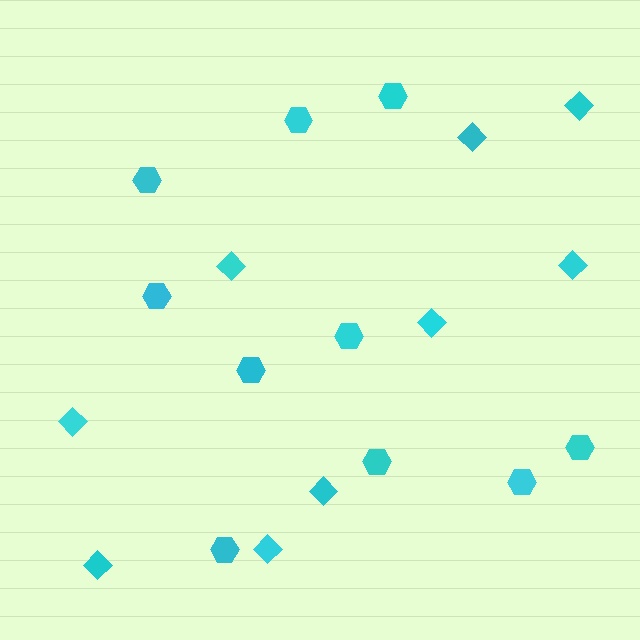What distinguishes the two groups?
There are 2 groups: one group of hexagons (10) and one group of diamonds (9).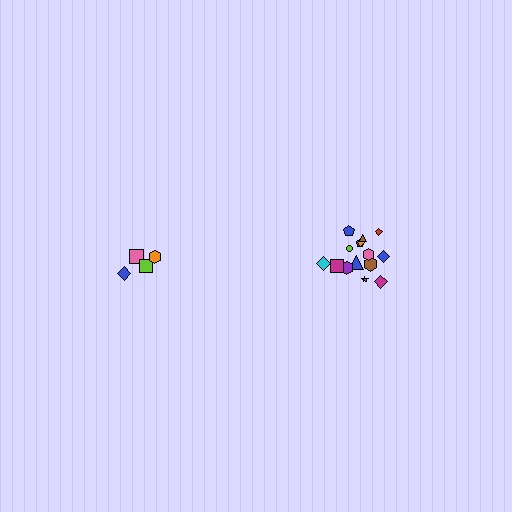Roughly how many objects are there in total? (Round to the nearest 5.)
Roughly 20 objects in total.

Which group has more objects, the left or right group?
The right group.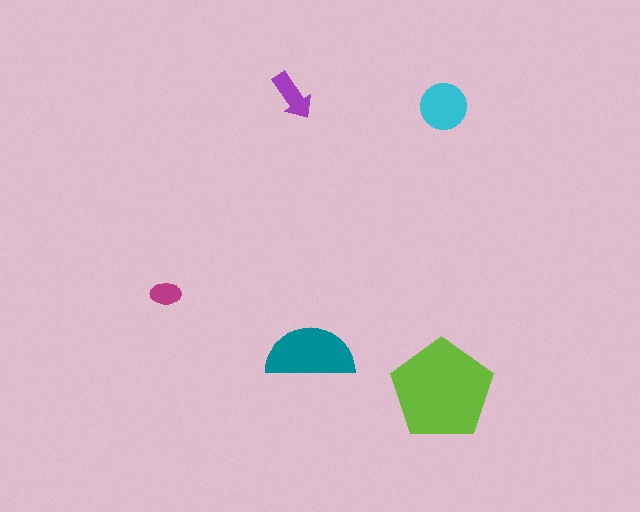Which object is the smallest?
The magenta ellipse.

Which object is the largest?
The lime pentagon.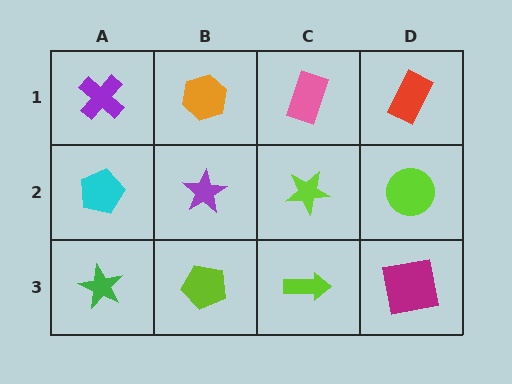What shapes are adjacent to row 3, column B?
A purple star (row 2, column B), a green star (row 3, column A), a lime arrow (row 3, column C).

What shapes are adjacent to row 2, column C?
A pink rectangle (row 1, column C), a lime arrow (row 3, column C), a purple star (row 2, column B), a lime circle (row 2, column D).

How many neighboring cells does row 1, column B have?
3.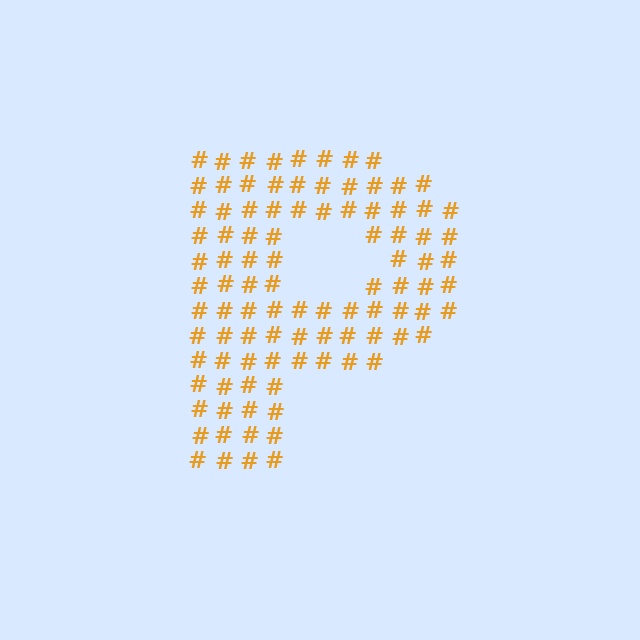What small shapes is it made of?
It is made of small hash symbols.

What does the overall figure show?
The overall figure shows the letter P.